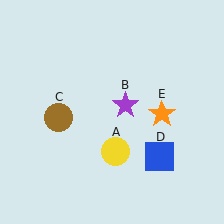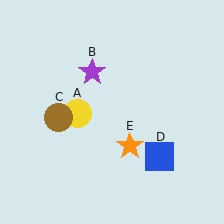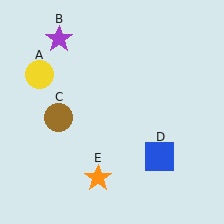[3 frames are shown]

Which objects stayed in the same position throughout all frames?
Brown circle (object C) and blue square (object D) remained stationary.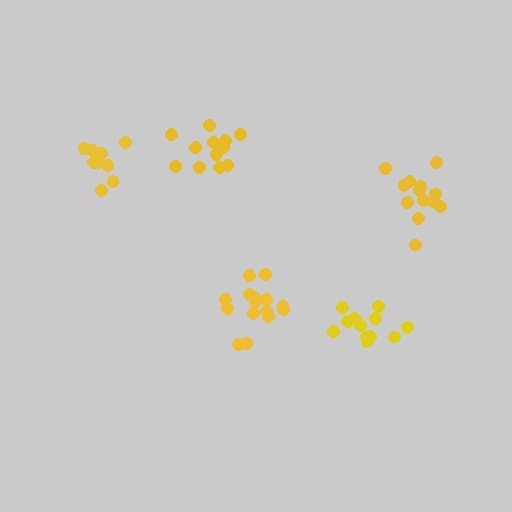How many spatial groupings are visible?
There are 5 spatial groupings.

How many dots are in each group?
Group 1: 12 dots, Group 2: 13 dots, Group 3: 15 dots, Group 4: 12 dots, Group 5: 13 dots (65 total).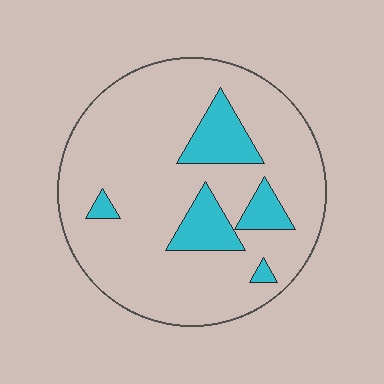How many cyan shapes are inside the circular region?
5.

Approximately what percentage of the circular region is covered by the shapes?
Approximately 15%.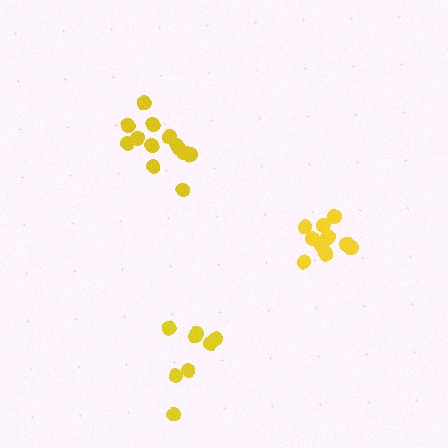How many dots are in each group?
Group 1: 8 dots, Group 2: 11 dots, Group 3: 13 dots (32 total).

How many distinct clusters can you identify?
There are 3 distinct clusters.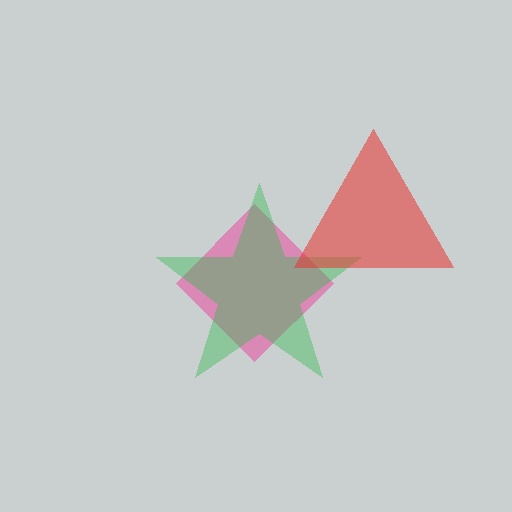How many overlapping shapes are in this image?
There are 3 overlapping shapes in the image.